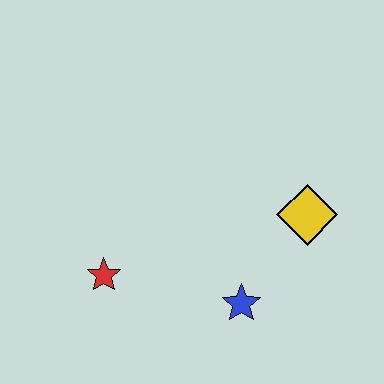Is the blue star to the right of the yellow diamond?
No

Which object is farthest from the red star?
The yellow diamond is farthest from the red star.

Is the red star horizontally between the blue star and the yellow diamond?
No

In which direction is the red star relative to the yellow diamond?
The red star is to the left of the yellow diamond.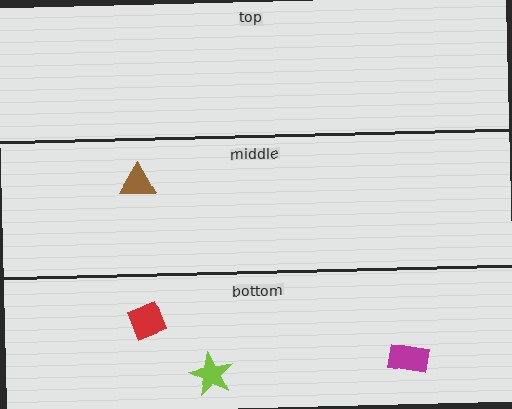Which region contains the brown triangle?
The middle region.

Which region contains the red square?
The bottom region.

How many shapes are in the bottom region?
3.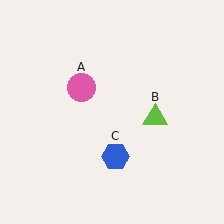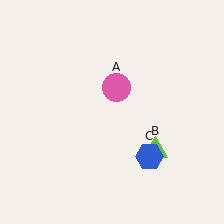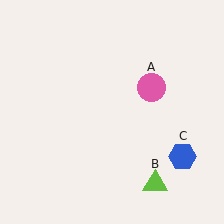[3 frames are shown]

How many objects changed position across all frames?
3 objects changed position: pink circle (object A), lime triangle (object B), blue hexagon (object C).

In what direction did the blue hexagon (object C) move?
The blue hexagon (object C) moved right.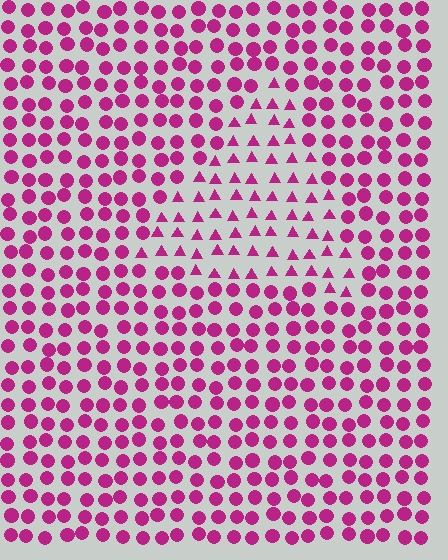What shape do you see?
I see a triangle.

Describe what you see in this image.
The image is filled with small magenta elements arranged in a uniform grid. A triangle-shaped region contains triangles, while the surrounding area contains circles. The boundary is defined purely by the change in element shape.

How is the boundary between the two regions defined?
The boundary is defined by a change in element shape: triangles inside vs. circles outside. All elements share the same color and spacing.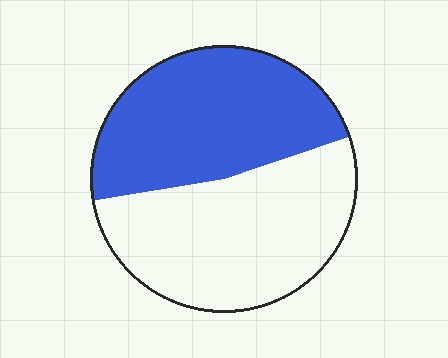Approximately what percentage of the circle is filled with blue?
Approximately 45%.